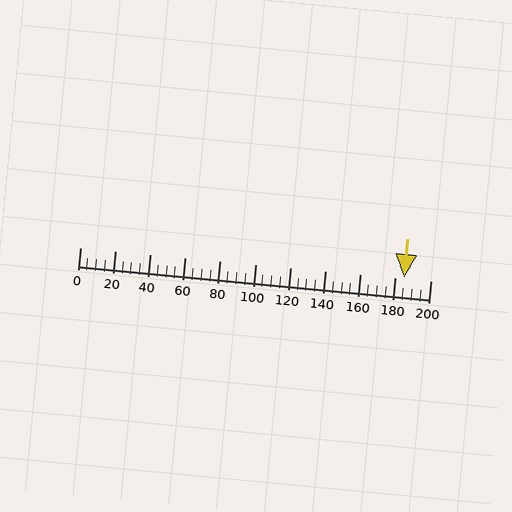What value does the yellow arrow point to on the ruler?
The yellow arrow points to approximately 185.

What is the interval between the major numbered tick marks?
The major tick marks are spaced 20 units apart.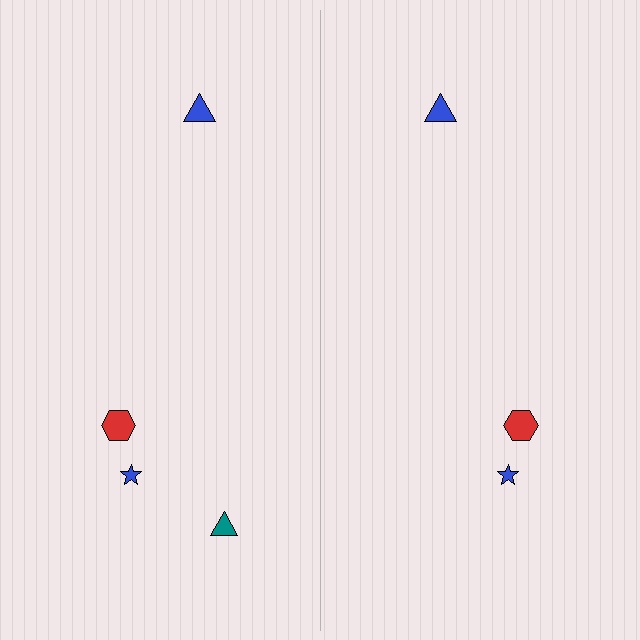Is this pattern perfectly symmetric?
No, the pattern is not perfectly symmetric. A teal triangle is missing from the right side.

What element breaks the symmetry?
A teal triangle is missing from the right side.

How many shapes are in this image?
There are 7 shapes in this image.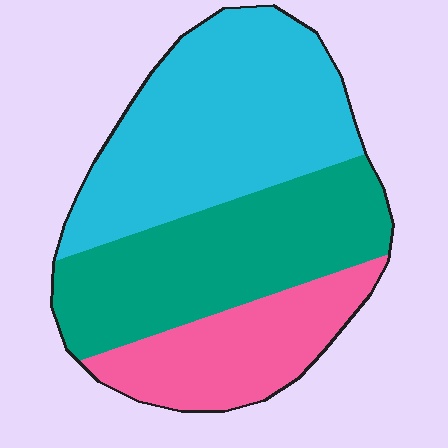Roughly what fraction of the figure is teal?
Teal takes up about three eighths (3/8) of the figure.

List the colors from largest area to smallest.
From largest to smallest: cyan, teal, pink.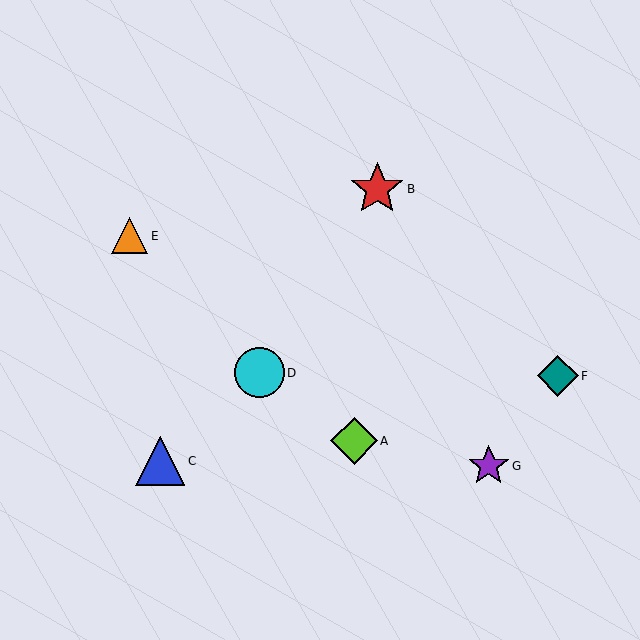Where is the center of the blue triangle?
The center of the blue triangle is at (160, 461).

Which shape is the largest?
The red star (labeled B) is the largest.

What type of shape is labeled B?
Shape B is a red star.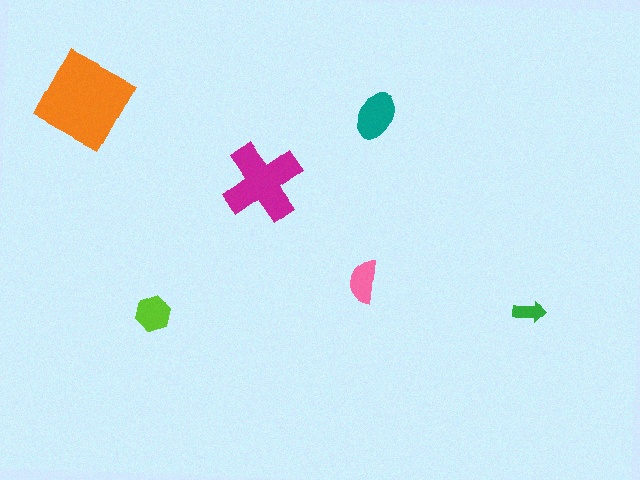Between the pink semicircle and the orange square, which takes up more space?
The orange square.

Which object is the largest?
The orange square.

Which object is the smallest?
The green arrow.